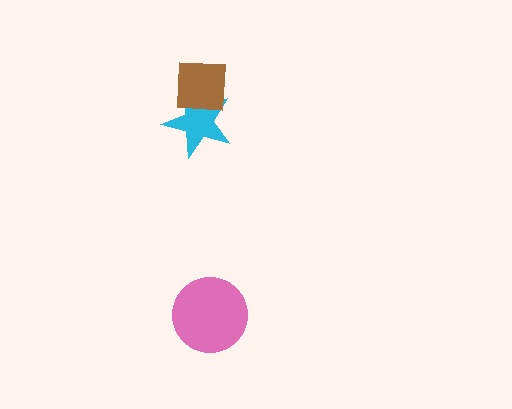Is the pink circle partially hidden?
No, no other shape covers it.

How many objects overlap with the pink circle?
0 objects overlap with the pink circle.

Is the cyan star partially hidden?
Yes, it is partially covered by another shape.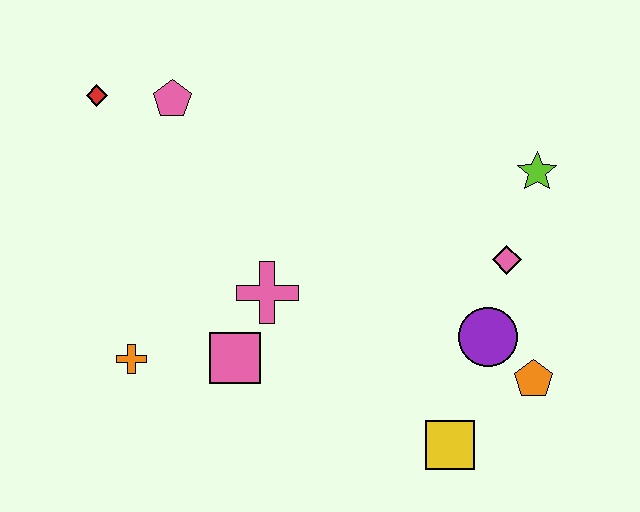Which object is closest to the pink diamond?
The purple circle is closest to the pink diamond.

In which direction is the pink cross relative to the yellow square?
The pink cross is to the left of the yellow square.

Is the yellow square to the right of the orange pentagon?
No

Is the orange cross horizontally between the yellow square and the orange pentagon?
No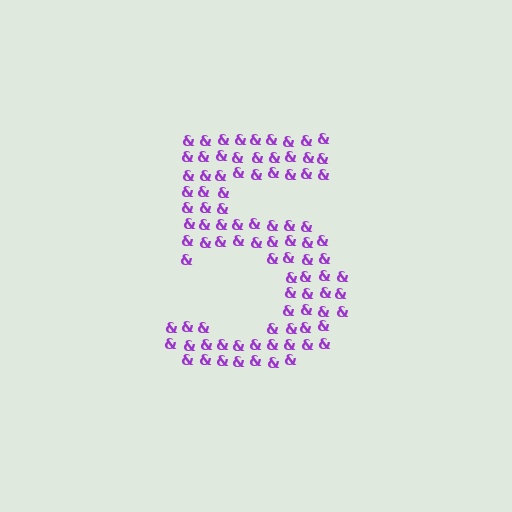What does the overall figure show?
The overall figure shows the digit 5.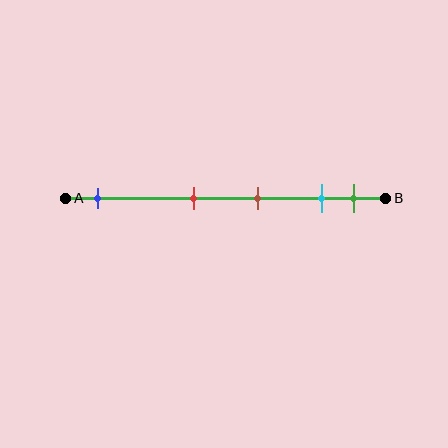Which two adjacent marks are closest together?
The cyan and green marks are the closest adjacent pair.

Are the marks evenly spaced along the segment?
No, the marks are not evenly spaced.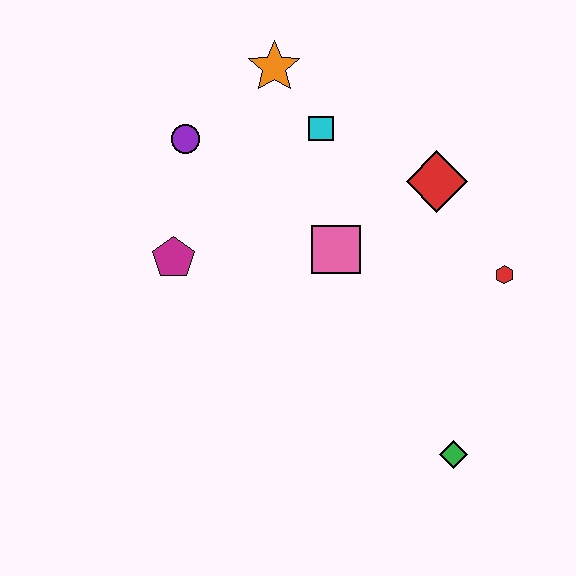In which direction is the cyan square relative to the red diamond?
The cyan square is to the left of the red diamond.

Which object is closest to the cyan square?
The orange star is closest to the cyan square.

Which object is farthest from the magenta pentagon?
The green diamond is farthest from the magenta pentagon.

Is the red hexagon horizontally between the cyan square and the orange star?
No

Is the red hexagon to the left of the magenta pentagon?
No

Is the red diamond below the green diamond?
No